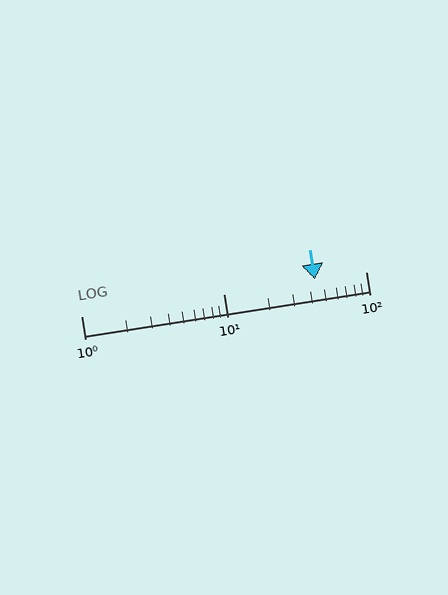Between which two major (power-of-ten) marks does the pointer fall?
The pointer is between 10 and 100.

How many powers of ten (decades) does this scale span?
The scale spans 2 decades, from 1 to 100.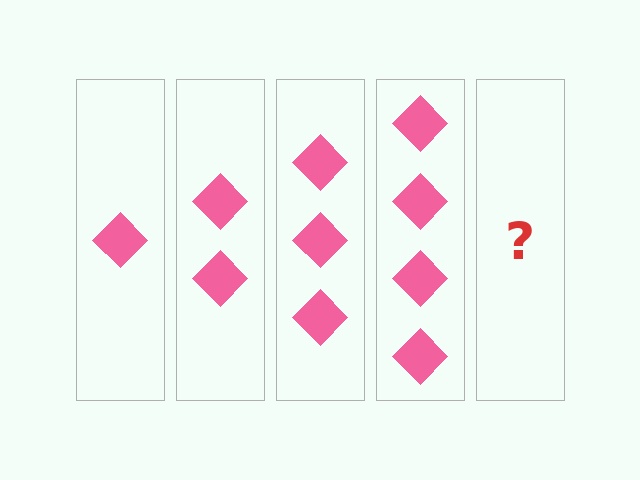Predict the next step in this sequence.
The next step is 5 diamonds.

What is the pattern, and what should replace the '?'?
The pattern is that each step adds one more diamond. The '?' should be 5 diamonds.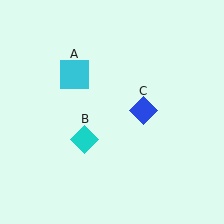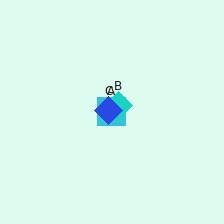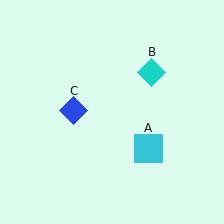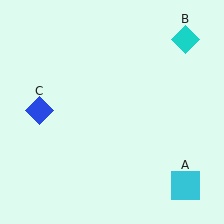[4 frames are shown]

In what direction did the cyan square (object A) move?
The cyan square (object A) moved down and to the right.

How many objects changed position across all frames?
3 objects changed position: cyan square (object A), cyan diamond (object B), blue diamond (object C).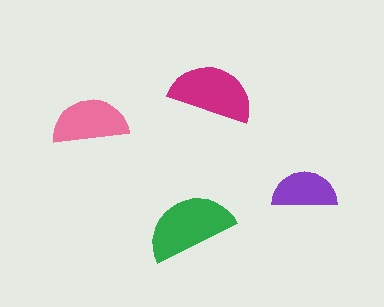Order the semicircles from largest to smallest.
the green one, the magenta one, the pink one, the purple one.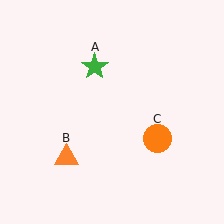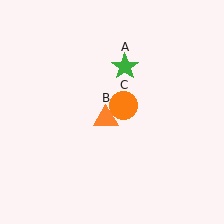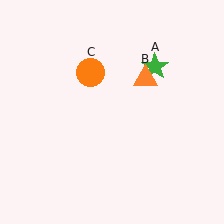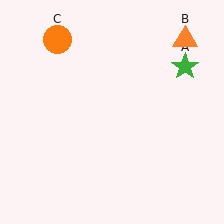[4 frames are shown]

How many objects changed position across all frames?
3 objects changed position: green star (object A), orange triangle (object B), orange circle (object C).